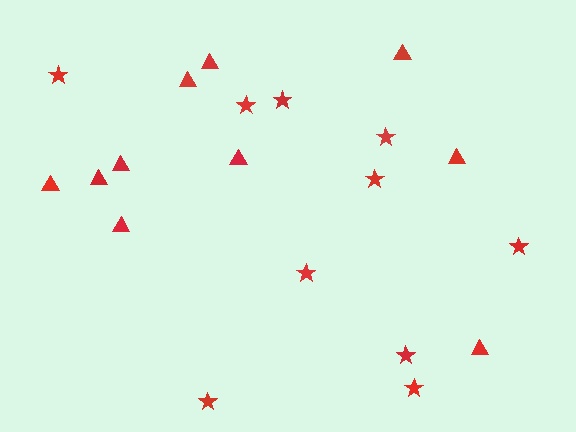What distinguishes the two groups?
There are 2 groups: one group of stars (10) and one group of triangles (10).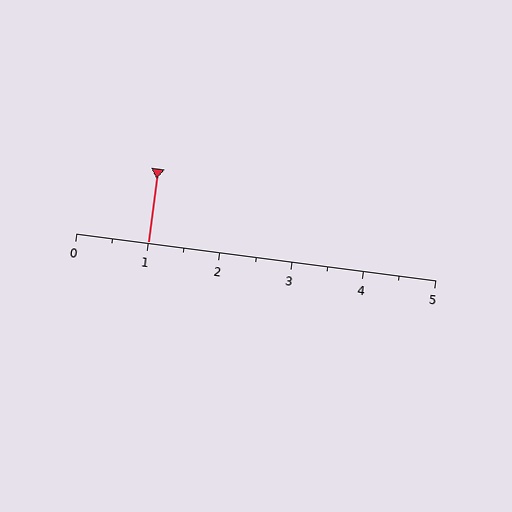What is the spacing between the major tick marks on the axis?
The major ticks are spaced 1 apart.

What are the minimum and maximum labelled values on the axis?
The axis runs from 0 to 5.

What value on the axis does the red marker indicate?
The marker indicates approximately 1.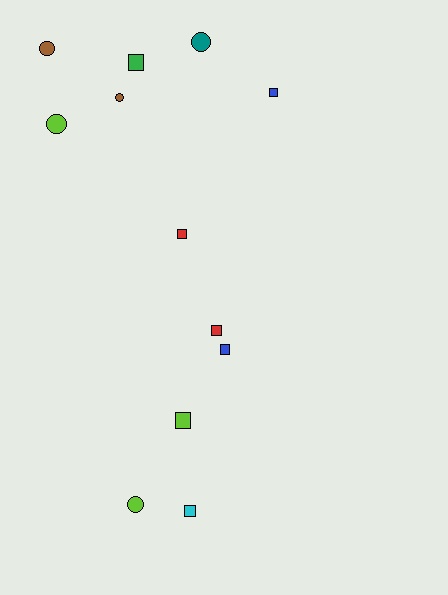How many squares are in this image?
There are 7 squares.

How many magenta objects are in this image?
There are no magenta objects.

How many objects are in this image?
There are 12 objects.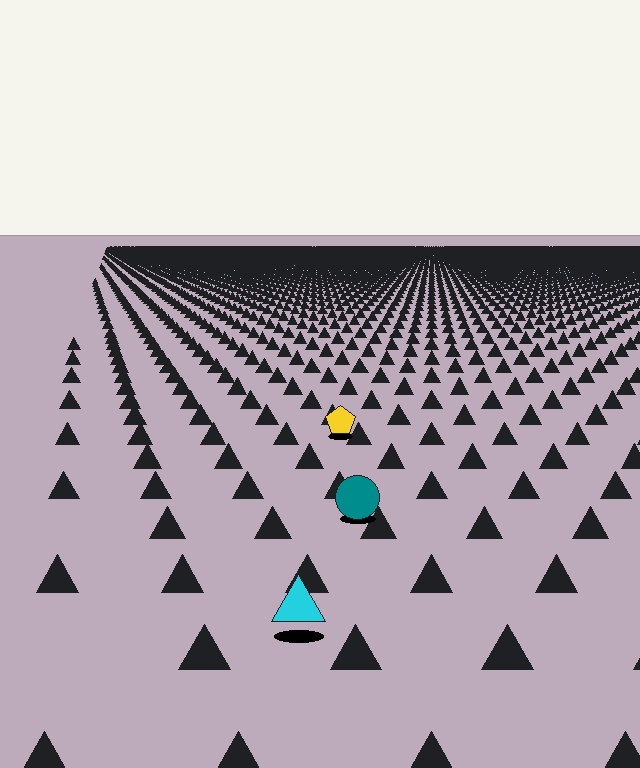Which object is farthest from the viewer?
The yellow pentagon is farthest from the viewer. It appears smaller and the ground texture around it is denser.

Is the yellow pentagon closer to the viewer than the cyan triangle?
No. The cyan triangle is closer — you can tell from the texture gradient: the ground texture is coarser near it.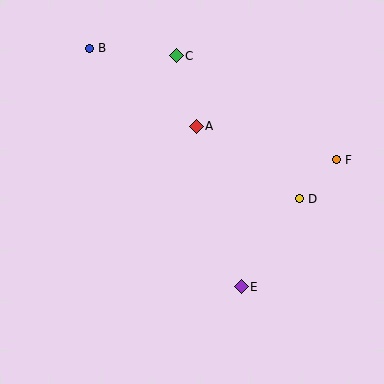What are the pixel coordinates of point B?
Point B is at (89, 48).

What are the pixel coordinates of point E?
Point E is at (241, 287).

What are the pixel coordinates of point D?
Point D is at (299, 199).